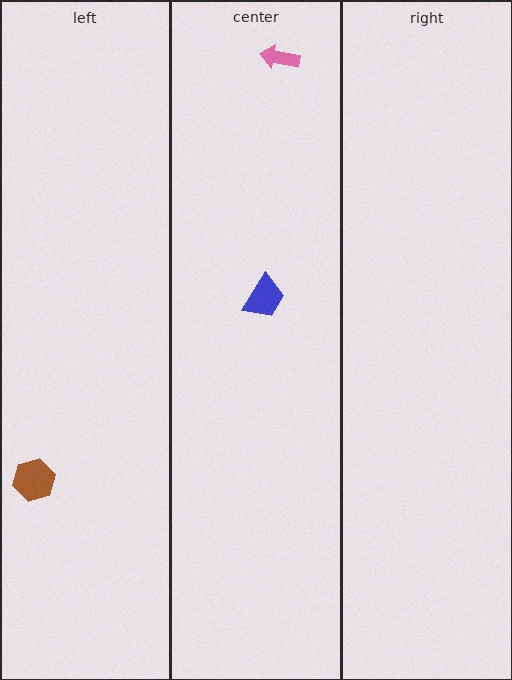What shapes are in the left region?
The brown hexagon.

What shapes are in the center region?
The pink arrow, the blue trapezoid.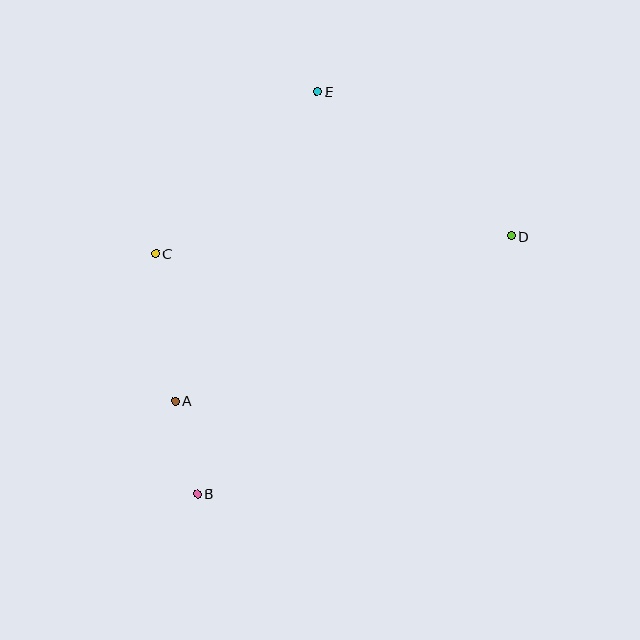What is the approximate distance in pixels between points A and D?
The distance between A and D is approximately 375 pixels.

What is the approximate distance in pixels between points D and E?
The distance between D and E is approximately 242 pixels.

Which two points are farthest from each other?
Points B and E are farthest from each other.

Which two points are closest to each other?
Points A and B are closest to each other.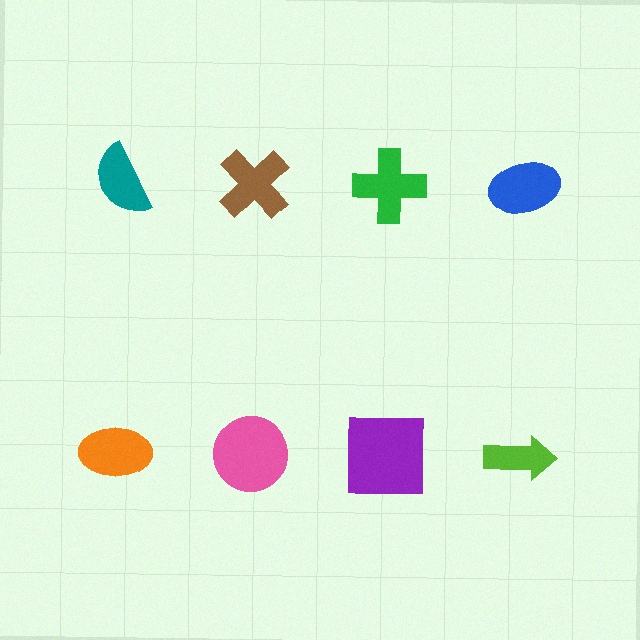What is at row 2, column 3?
A purple square.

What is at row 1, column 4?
A blue ellipse.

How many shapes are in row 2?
4 shapes.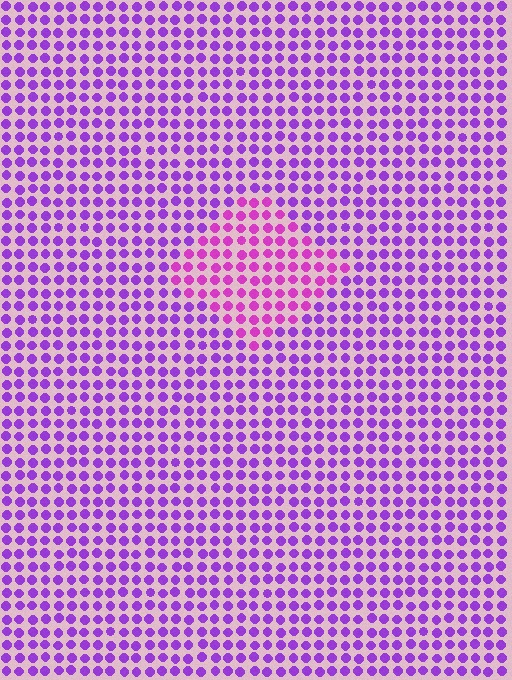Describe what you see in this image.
The image is filled with small purple elements in a uniform arrangement. A diamond-shaped region is visible where the elements are tinted to a slightly different hue, forming a subtle color boundary.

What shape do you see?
I see a diamond.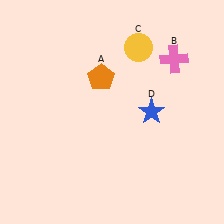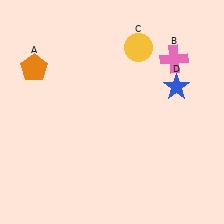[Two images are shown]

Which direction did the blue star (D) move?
The blue star (D) moved right.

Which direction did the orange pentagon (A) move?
The orange pentagon (A) moved left.